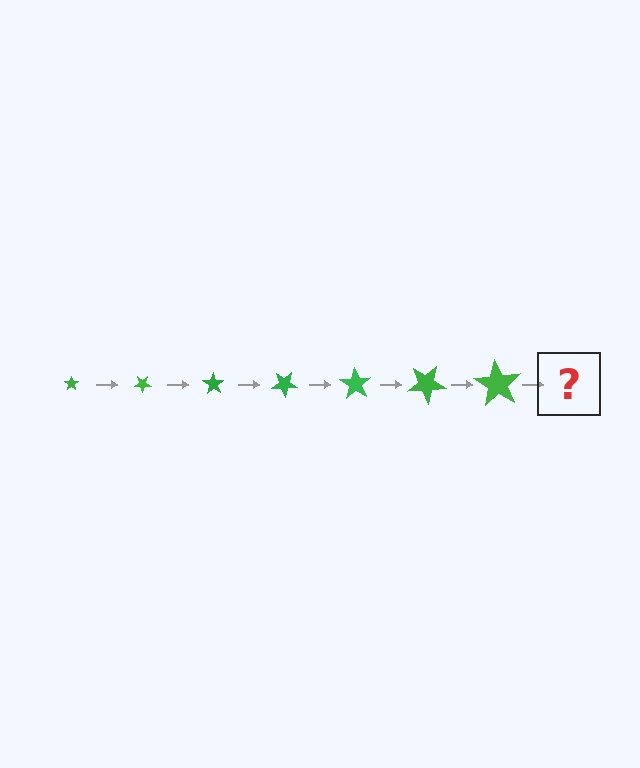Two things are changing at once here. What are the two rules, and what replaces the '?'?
The two rules are that the star grows larger each step and it rotates 35 degrees each step. The '?' should be a star, larger than the previous one and rotated 245 degrees from the start.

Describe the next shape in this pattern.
It should be a star, larger than the previous one and rotated 245 degrees from the start.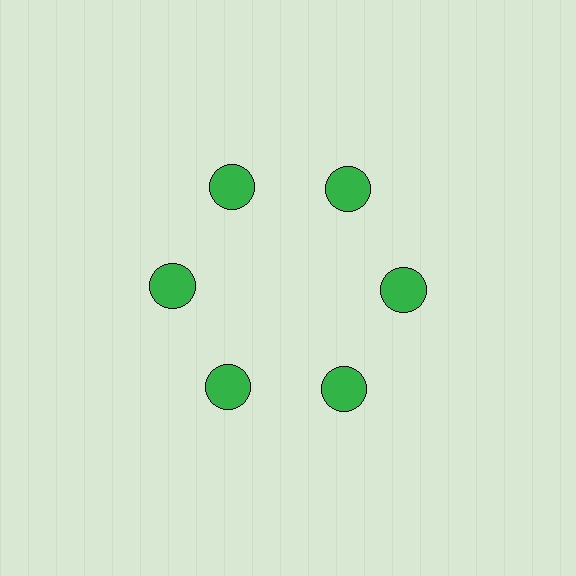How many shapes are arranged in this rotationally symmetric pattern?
There are 6 shapes, arranged in 6 groups of 1.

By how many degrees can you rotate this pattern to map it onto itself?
The pattern maps onto itself every 60 degrees of rotation.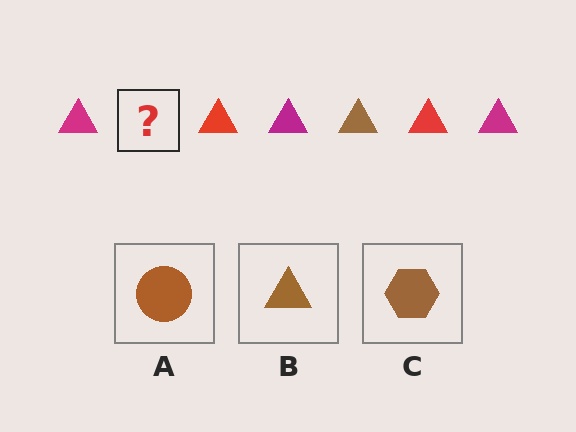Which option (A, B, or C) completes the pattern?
B.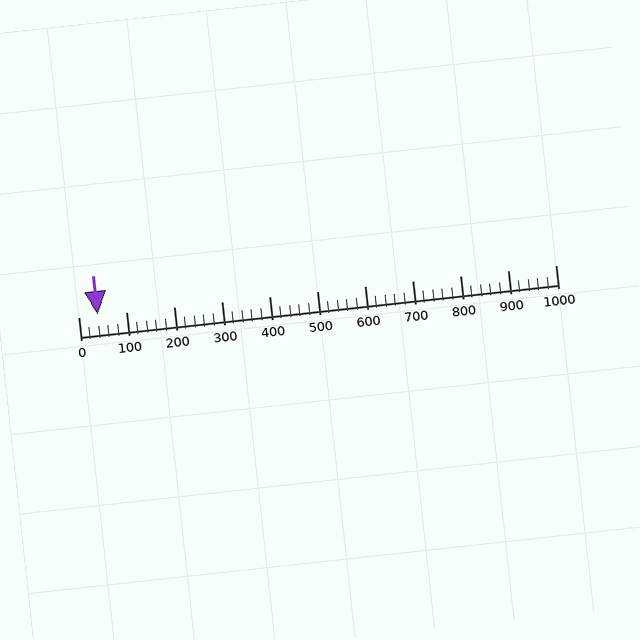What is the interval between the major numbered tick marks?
The major tick marks are spaced 100 units apart.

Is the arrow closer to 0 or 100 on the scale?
The arrow is closer to 0.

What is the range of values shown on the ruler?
The ruler shows values from 0 to 1000.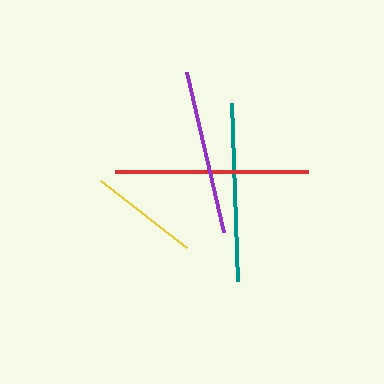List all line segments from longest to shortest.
From longest to shortest: red, teal, purple, yellow.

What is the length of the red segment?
The red segment is approximately 193 pixels long.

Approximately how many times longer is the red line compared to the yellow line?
The red line is approximately 1.8 times the length of the yellow line.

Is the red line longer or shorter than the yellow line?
The red line is longer than the yellow line.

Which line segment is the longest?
The red line is the longest at approximately 193 pixels.